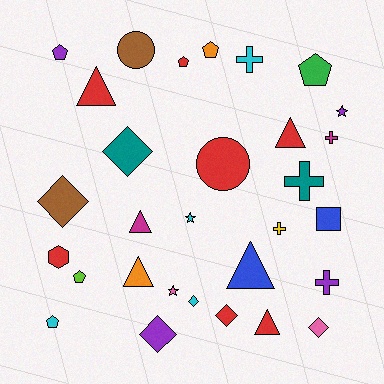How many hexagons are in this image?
There is 1 hexagon.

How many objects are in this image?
There are 30 objects.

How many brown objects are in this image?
There are 2 brown objects.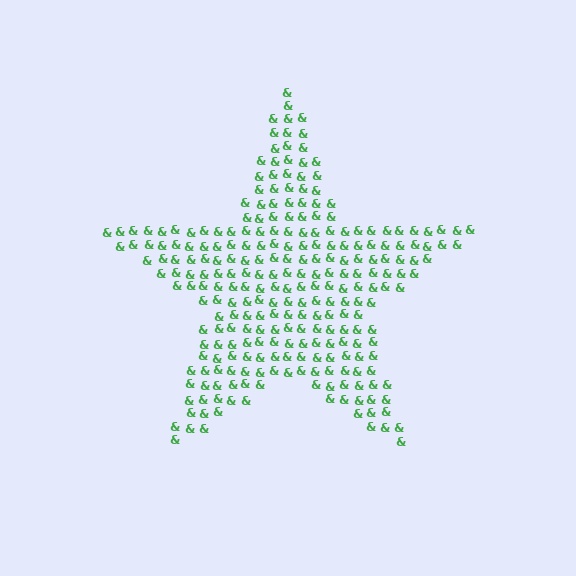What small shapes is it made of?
It is made of small ampersands.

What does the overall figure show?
The overall figure shows a star.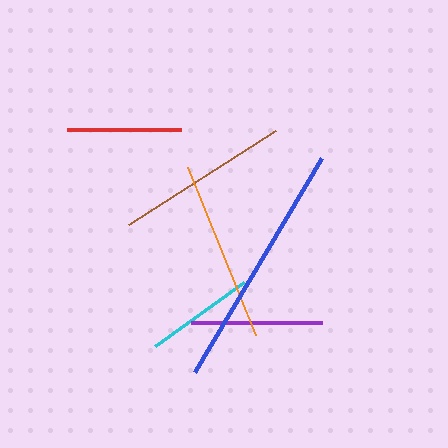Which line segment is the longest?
The blue line is the longest at approximately 249 pixels.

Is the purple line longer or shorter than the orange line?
The orange line is longer than the purple line.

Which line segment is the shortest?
The cyan line is the shortest at approximately 110 pixels.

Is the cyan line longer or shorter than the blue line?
The blue line is longer than the cyan line.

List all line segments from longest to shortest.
From longest to shortest: blue, orange, brown, purple, red, cyan.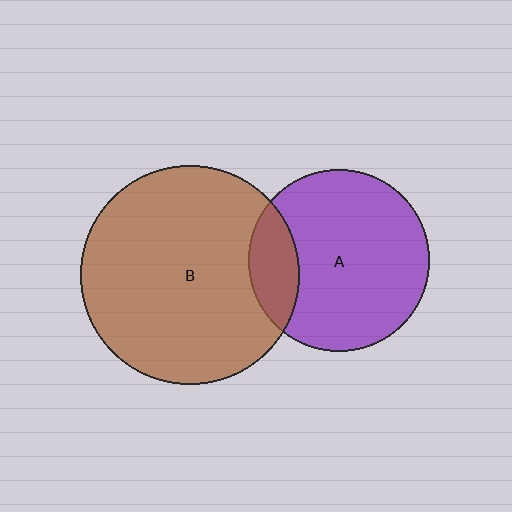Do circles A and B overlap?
Yes.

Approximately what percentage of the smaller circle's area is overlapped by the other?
Approximately 20%.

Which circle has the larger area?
Circle B (brown).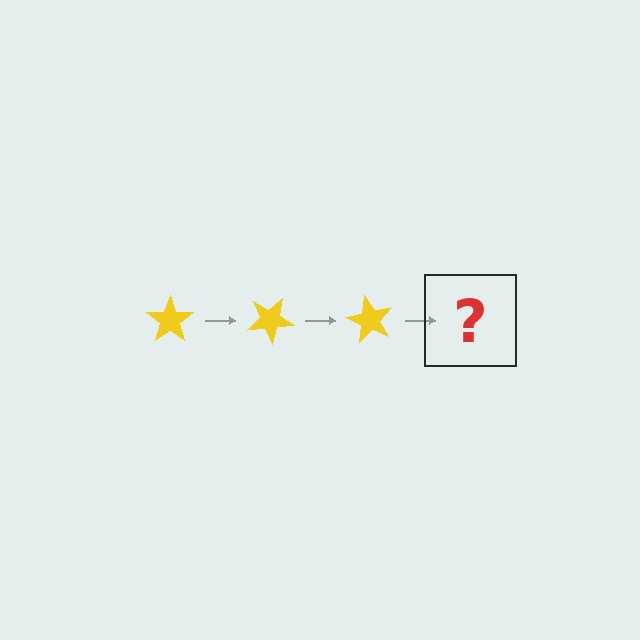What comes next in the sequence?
The next element should be a yellow star rotated 90 degrees.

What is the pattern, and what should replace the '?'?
The pattern is that the star rotates 30 degrees each step. The '?' should be a yellow star rotated 90 degrees.